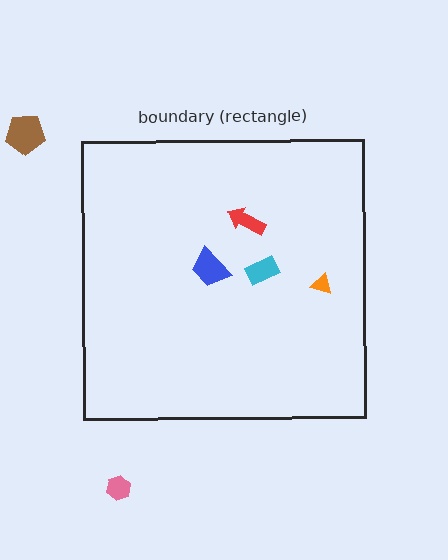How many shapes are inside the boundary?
4 inside, 2 outside.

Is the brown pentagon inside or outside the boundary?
Outside.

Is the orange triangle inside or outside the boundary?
Inside.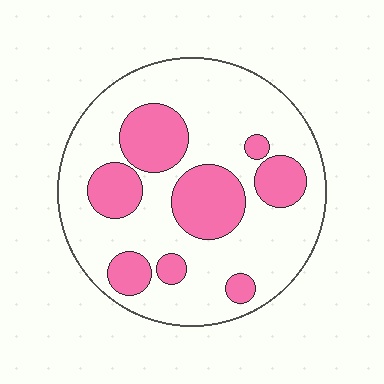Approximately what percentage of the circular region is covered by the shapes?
Approximately 30%.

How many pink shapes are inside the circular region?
8.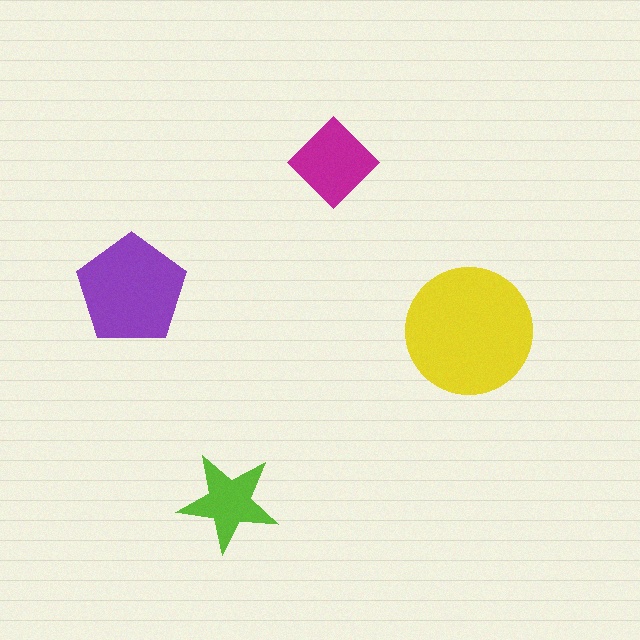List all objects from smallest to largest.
The lime star, the magenta diamond, the purple pentagon, the yellow circle.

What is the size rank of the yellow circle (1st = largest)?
1st.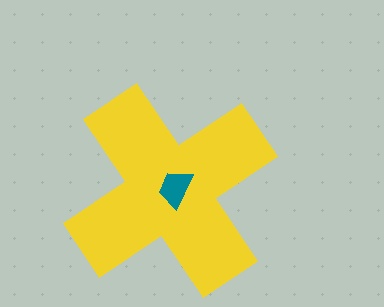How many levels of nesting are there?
2.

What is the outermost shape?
The yellow cross.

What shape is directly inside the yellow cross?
The teal trapezoid.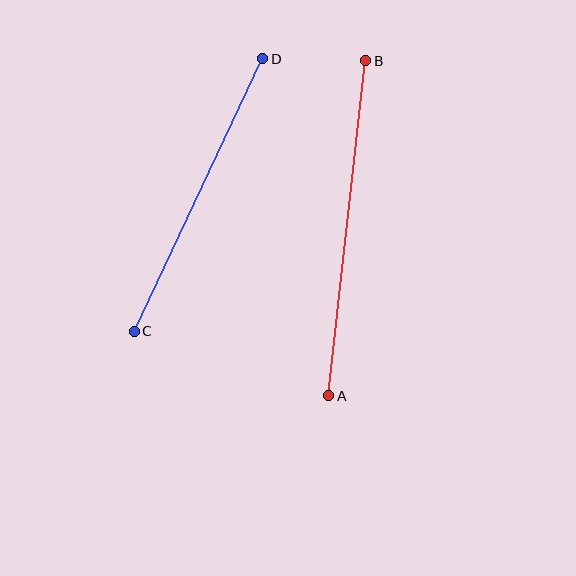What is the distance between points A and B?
The distance is approximately 337 pixels.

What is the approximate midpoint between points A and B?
The midpoint is at approximately (347, 228) pixels.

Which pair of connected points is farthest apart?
Points A and B are farthest apart.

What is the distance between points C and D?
The distance is approximately 302 pixels.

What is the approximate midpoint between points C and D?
The midpoint is at approximately (198, 195) pixels.